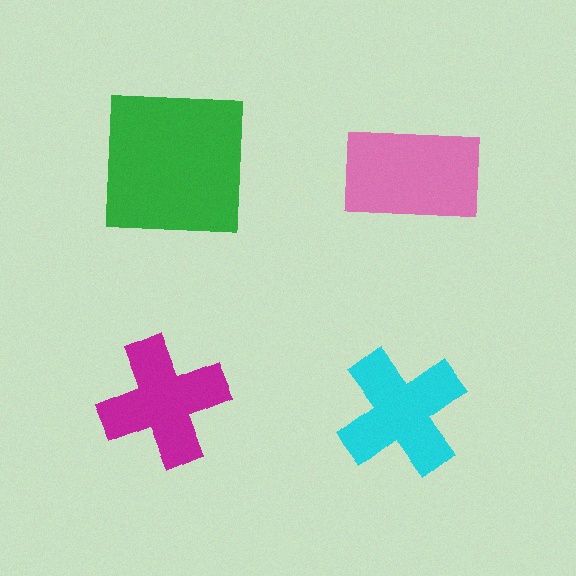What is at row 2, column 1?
A magenta cross.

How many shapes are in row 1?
2 shapes.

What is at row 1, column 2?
A pink rectangle.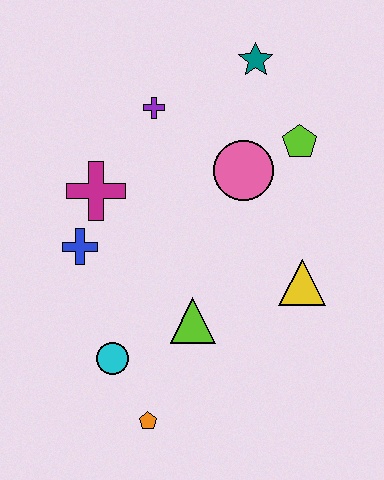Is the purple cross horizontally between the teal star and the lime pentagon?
No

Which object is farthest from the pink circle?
The orange pentagon is farthest from the pink circle.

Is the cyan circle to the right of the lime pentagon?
No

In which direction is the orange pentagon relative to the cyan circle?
The orange pentagon is below the cyan circle.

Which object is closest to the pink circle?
The lime pentagon is closest to the pink circle.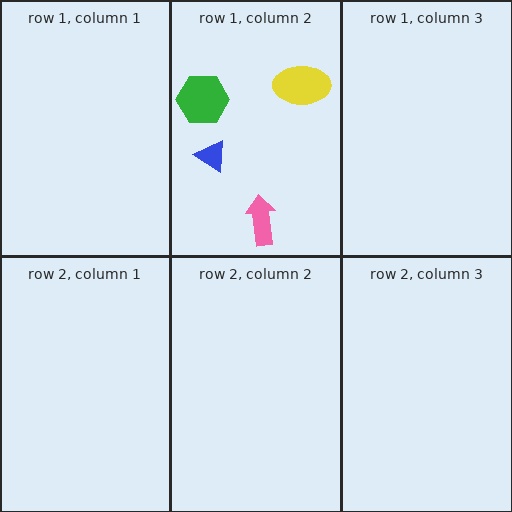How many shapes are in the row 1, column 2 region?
4.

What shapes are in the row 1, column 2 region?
The green hexagon, the blue triangle, the pink arrow, the yellow ellipse.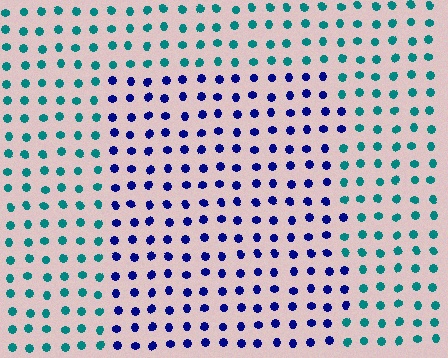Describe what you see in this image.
The image is filled with small teal elements in a uniform arrangement. A rectangle-shaped region is visible where the elements are tinted to a slightly different hue, forming a subtle color boundary.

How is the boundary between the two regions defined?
The boundary is defined purely by a slight shift in hue (about 59 degrees). Spacing, size, and orientation are identical on both sides.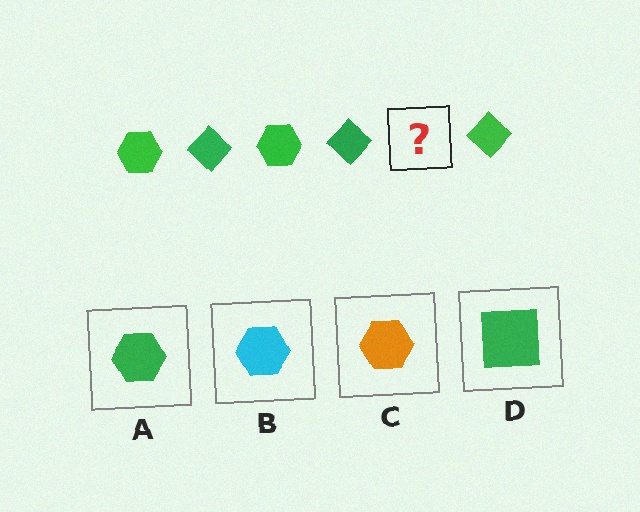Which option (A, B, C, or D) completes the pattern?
A.